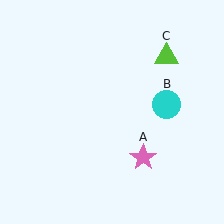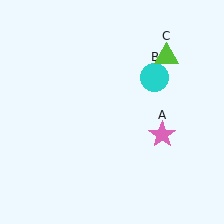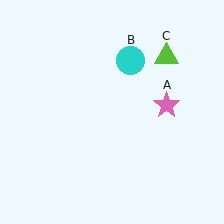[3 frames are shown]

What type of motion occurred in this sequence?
The pink star (object A), cyan circle (object B) rotated counterclockwise around the center of the scene.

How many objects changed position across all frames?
2 objects changed position: pink star (object A), cyan circle (object B).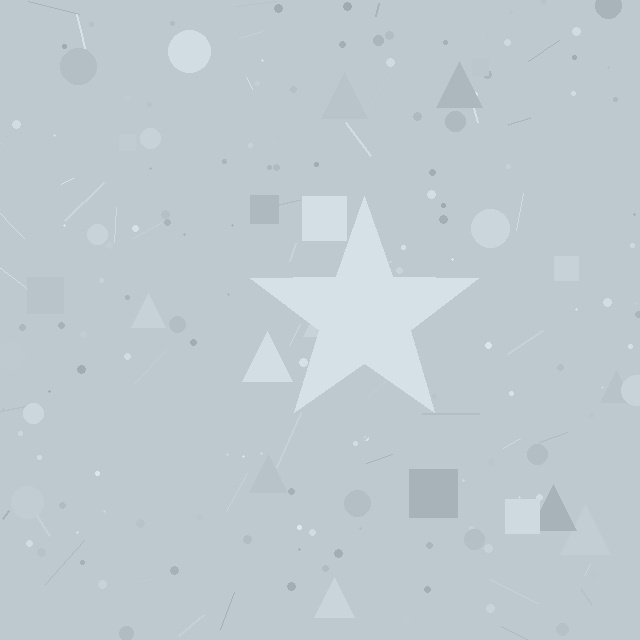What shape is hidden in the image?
A star is hidden in the image.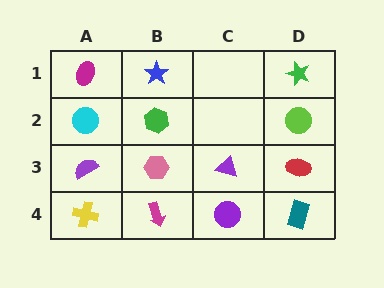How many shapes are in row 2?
3 shapes.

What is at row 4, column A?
A yellow cross.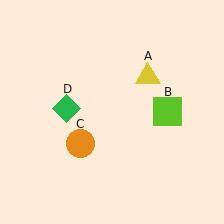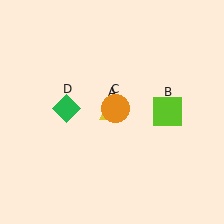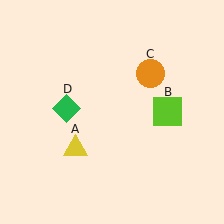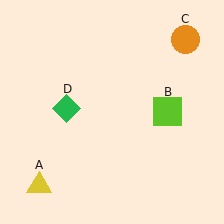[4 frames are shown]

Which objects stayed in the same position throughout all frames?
Lime square (object B) and green diamond (object D) remained stationary.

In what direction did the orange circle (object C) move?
The orange circle (object C) moved up and to the right.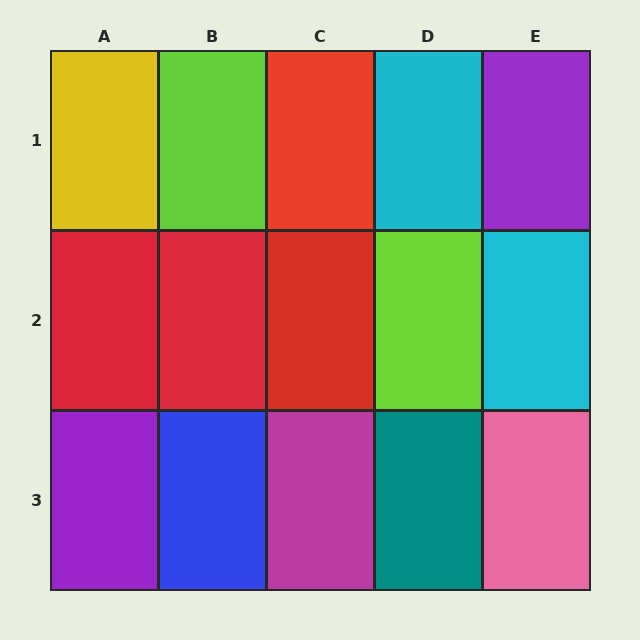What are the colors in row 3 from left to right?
Purple, blue, magenta, teal, pink.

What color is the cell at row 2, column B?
Red.